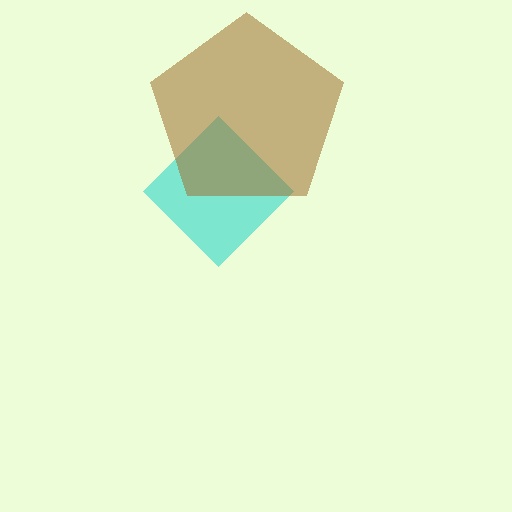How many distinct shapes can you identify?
There are 2 distinct shapes: a cyan diamond, a brown pentagon.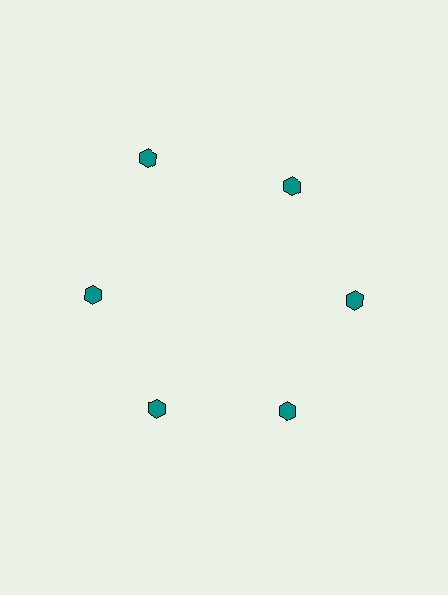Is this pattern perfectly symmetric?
No. The 6 teal hexagons are arranged in a ring, but one element near the 11 o'clock position is pushed outward from the center, breaking the 6-fold rotational symmetry.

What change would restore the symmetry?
The symmetry would be restored by moving it inward, back onto the ring so that all 6 hexagons sit at equal angles and equal distance from the center.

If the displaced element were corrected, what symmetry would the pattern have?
It would have 6-fold rotational symmetry — the pattern would map onto itself every 60 degrees.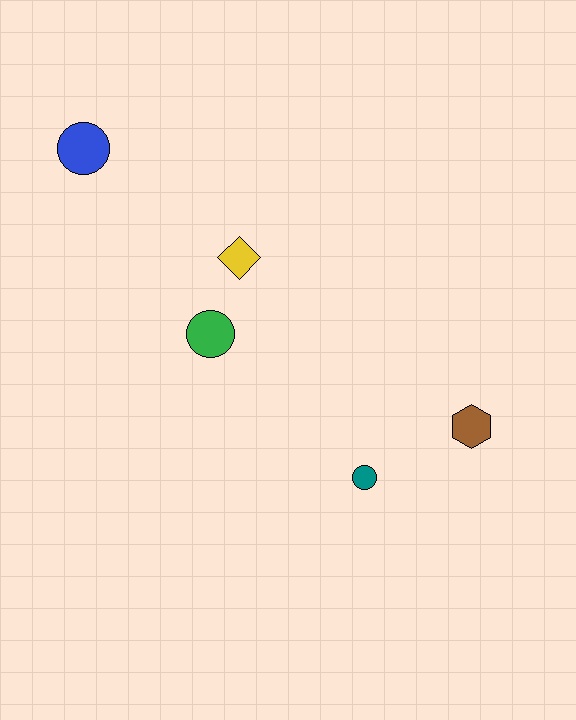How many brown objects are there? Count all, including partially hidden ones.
There is 1 brown object.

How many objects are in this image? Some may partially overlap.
There are 5 objects.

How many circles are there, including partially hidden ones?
There are 3 circles.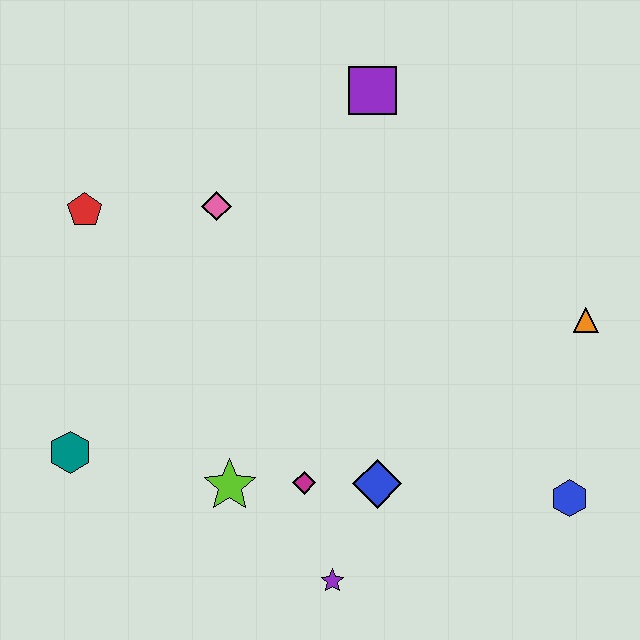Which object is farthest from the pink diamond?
The blue hexagon is farthest from the pink diamond.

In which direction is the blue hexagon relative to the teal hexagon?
The blue hexagon is to the right of the teal hexagon.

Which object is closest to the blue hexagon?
The orange triangle is closest to the blue hexagon.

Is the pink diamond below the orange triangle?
No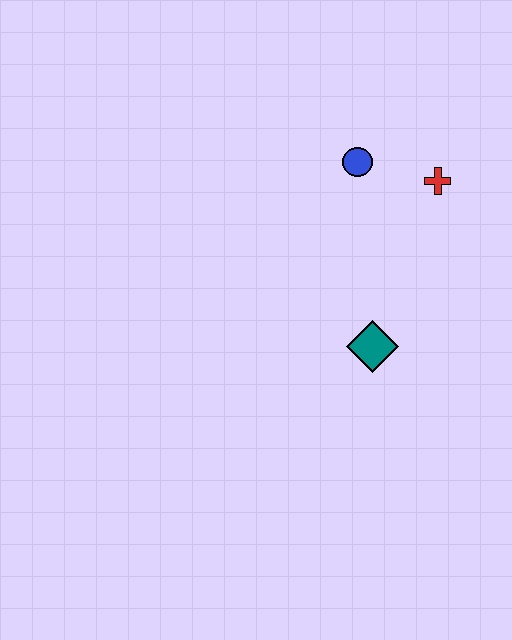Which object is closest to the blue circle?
The red cross is closest to the blue circle.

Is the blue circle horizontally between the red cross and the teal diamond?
No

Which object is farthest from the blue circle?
The teal diamond is farthest from the blue circle.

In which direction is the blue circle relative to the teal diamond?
The blue circle is above the teal diamond.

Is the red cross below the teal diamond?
No